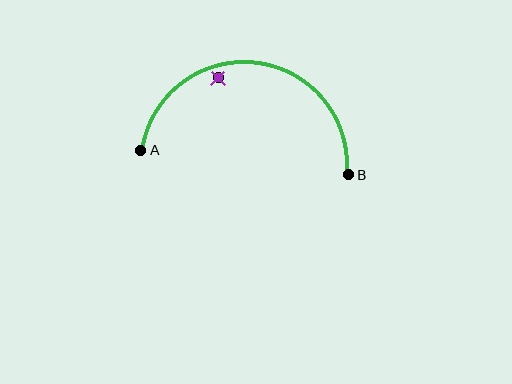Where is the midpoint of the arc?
The arc midpoint is the point on the curve farthest from the straight line joining A and B. It sits above that line.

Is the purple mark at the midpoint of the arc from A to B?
No — the purple mark does not lie on the arc at all. It sits slightly inside the curve.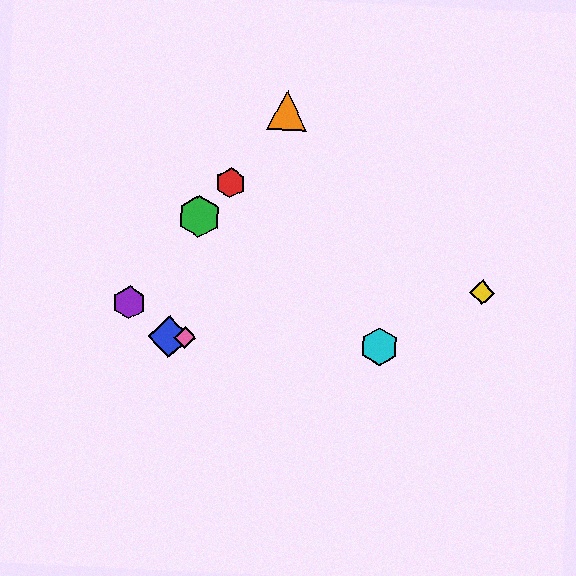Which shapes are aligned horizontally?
The blue diamond, the cyan hexagon, the pink diamond are aligned horizontally.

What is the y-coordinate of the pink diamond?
The pink diamond is at y≈337.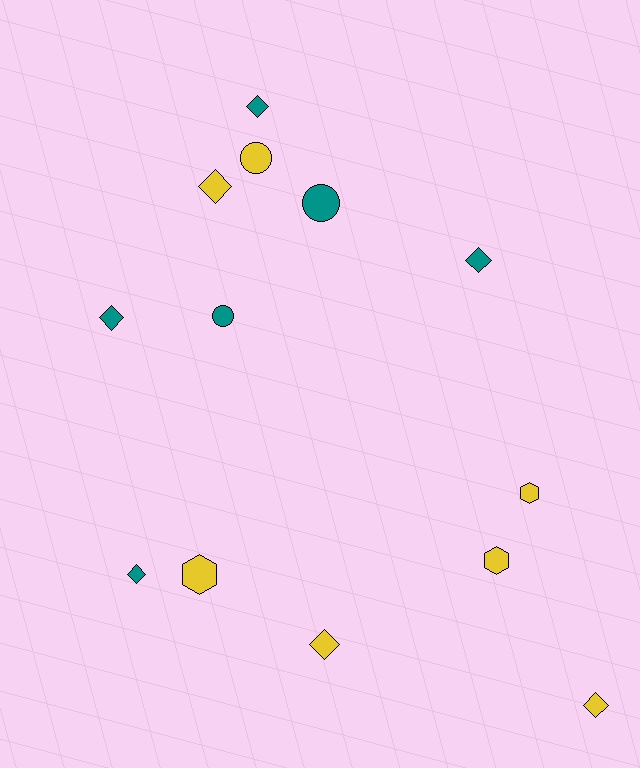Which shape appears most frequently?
Diamond, with 7 objects.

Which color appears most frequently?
Yellow, with 7 objects.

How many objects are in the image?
There are 13 objects.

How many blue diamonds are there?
There are no blue diamonds.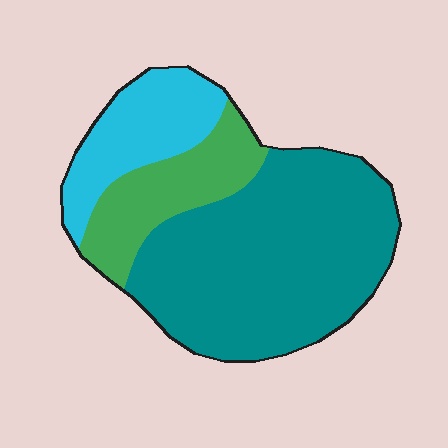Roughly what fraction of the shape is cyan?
Cyan takes up about one fifth (1/5) of the shape.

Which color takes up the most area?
Teal, at roughly 60%.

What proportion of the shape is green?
Green takes up about one fifth (1/5) of the shape.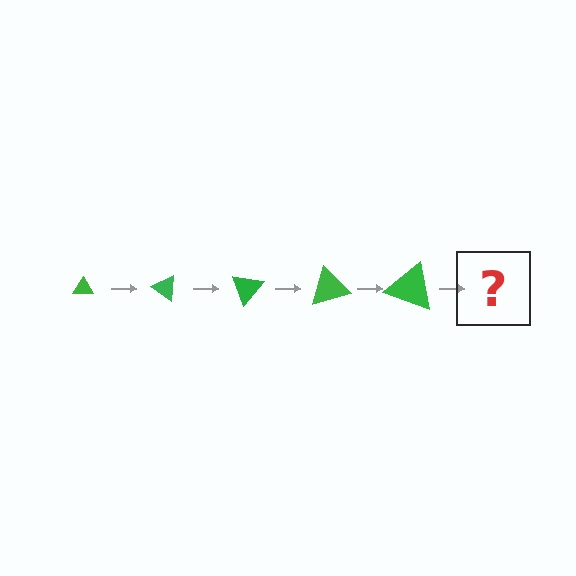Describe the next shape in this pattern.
It should be a triangle, larger than the previous one and rotated 175 degrees from the start.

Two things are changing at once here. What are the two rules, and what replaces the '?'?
The two rules are that the triangle grows larger each step and it rotates 35 degrees each step. The '?' should be a triangle, larger than the previous one and rotated 175 degrees from the start.